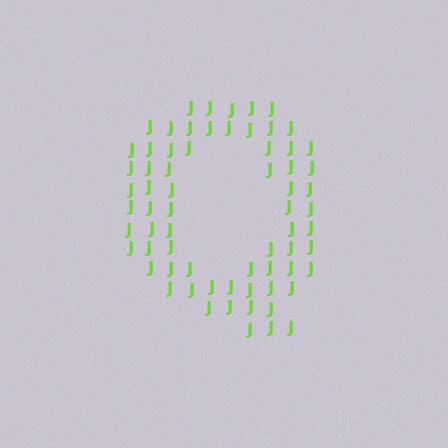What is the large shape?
The large shape is the letter Q.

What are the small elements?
The small elements are letter J's.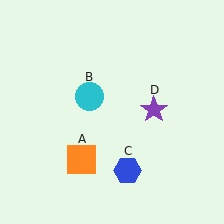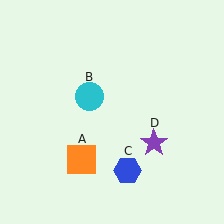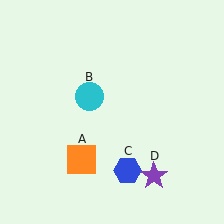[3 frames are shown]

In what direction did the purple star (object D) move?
The purple star (object D) moved down.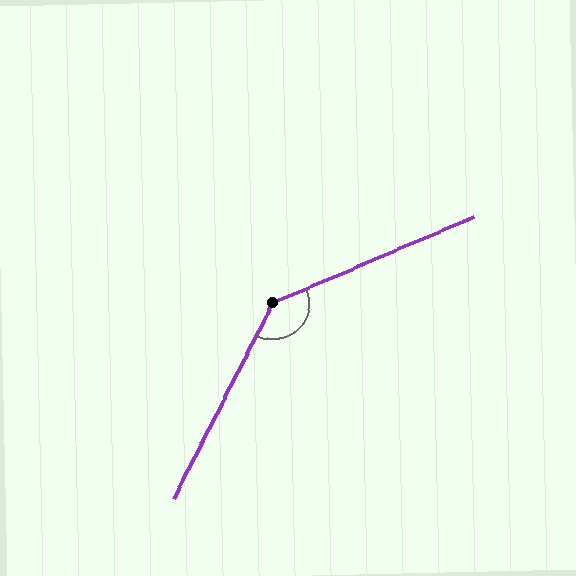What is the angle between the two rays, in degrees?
Approximately 140 degrees.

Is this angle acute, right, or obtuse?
It is obtuse.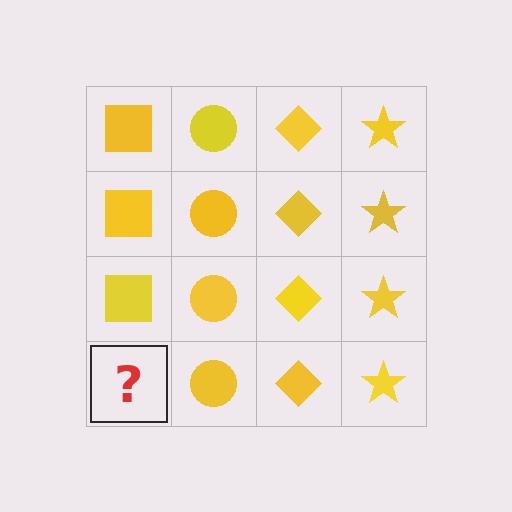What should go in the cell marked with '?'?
The missing cell should contain a yellow square.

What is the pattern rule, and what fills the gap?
The rule is that each column has a consistent shape. The gap should be filled with a yellow square.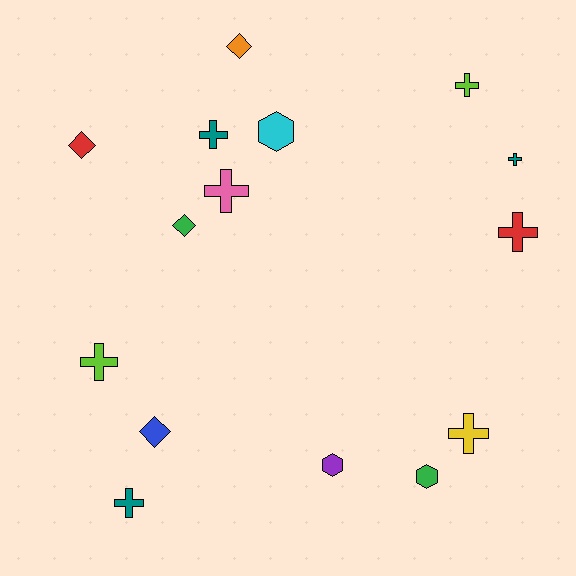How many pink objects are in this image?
There is 1 pink object.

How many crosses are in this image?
There are 8 crosses.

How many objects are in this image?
There are 15 objects.